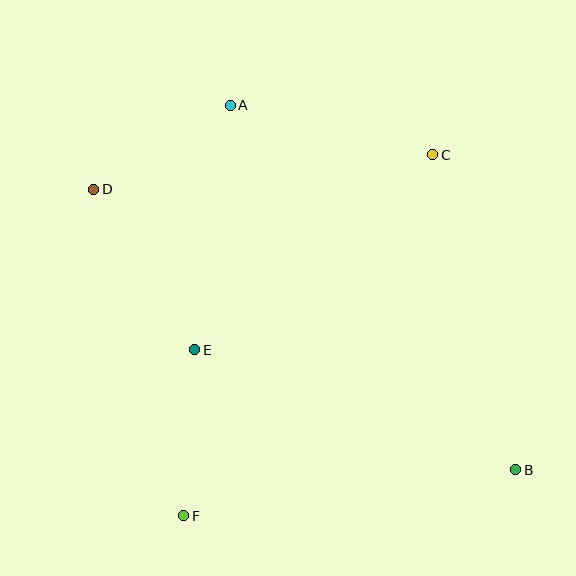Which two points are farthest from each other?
Points B and D are farthest from each other.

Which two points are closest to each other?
Points A and D are closest to each other.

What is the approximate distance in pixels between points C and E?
The distance between C and E is approximately 308 pixels.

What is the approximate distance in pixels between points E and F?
The distance between E and F is approximately 166 pixels.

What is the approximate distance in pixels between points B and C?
The distance between B and C is approximately 326 pixels.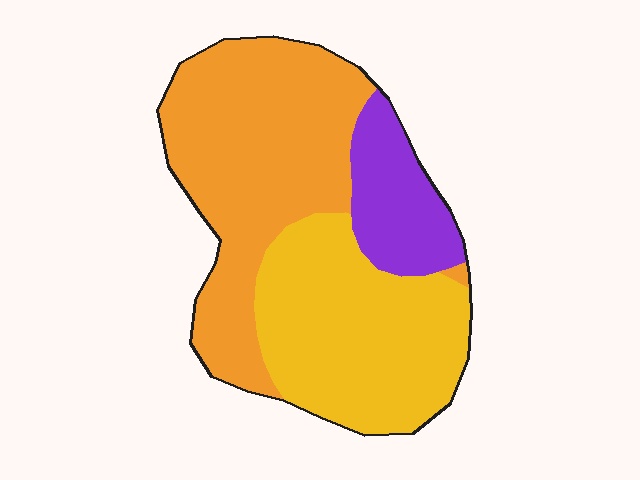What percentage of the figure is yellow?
Yellow covers 38% of the figure.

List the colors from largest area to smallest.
From largest to smallest: orange, yellow, purple.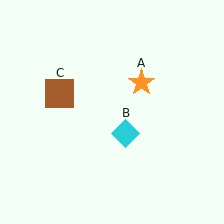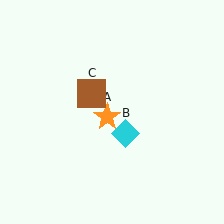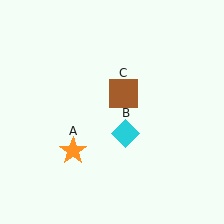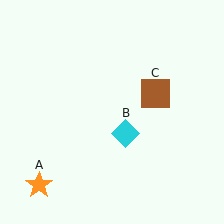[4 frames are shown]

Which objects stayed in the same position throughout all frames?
Cyan diamond (object B) remained stationary.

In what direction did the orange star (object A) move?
The orange star (object A) moved down and to the left.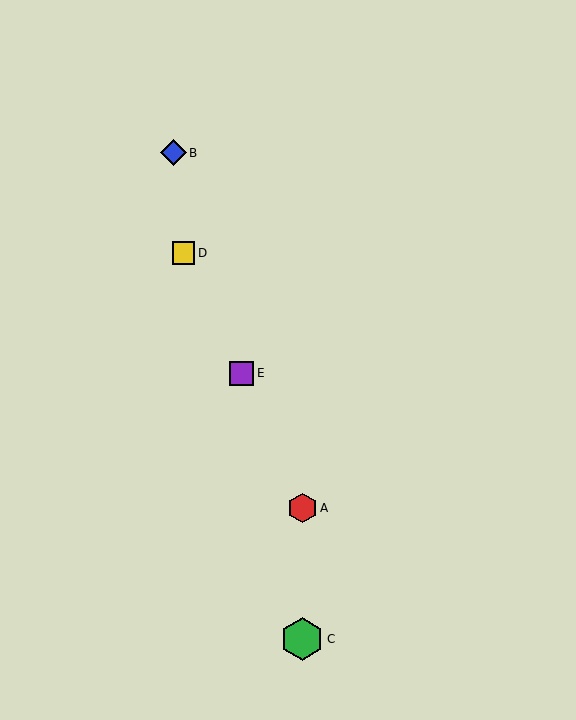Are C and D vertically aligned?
No, C is at x≈302 and D is at x≈184.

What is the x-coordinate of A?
Object A is at x≈302.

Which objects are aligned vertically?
Objects A, C are aligned vertically.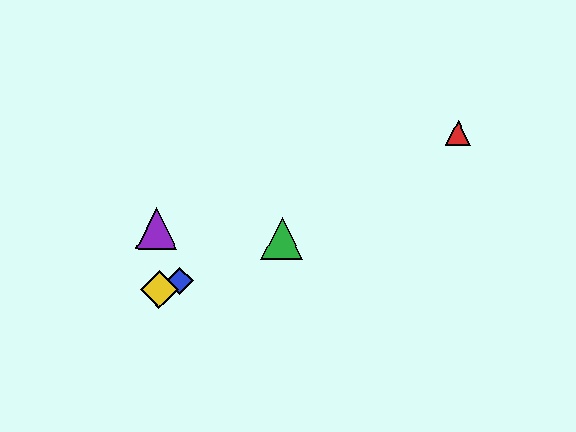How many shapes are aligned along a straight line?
3 shapes (the blue diamond, the green triangle, the yellow diamond) are aligned along a straight line.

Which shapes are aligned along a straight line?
The blue diamond, the green triangle, the yellow diamond are aligned along a straight line.